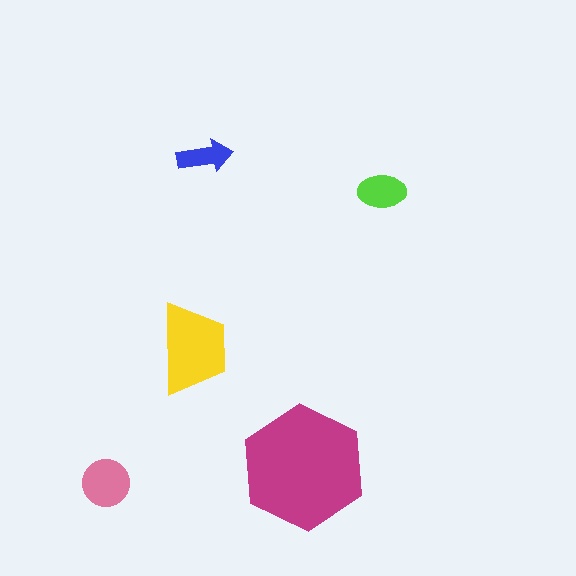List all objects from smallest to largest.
The blue arrow, the lime ellipse, the pink circle, the yellow trapezoid, the magenta hexagon.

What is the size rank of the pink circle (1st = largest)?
3rd.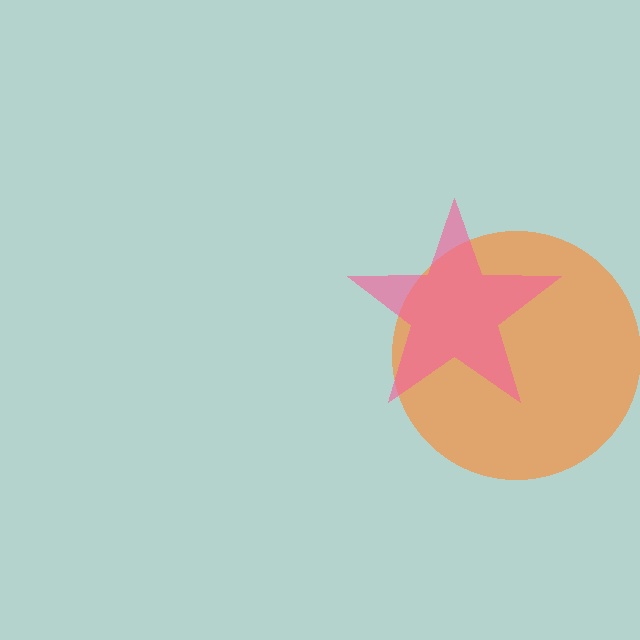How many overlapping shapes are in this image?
There are 2 overlapping shapes in the image.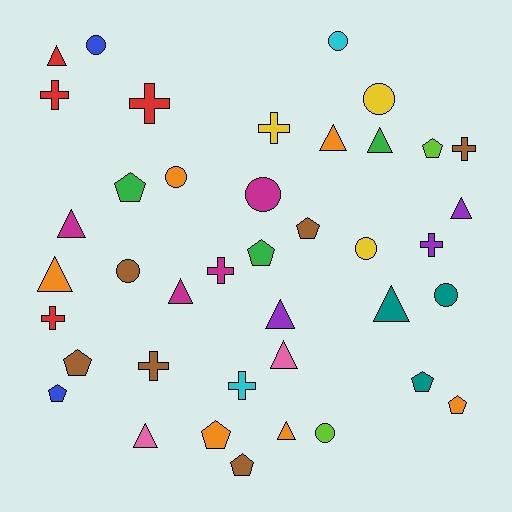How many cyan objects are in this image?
There are 2 cyan objects.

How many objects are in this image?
There are 40 objects.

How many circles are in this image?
There are 9 circles.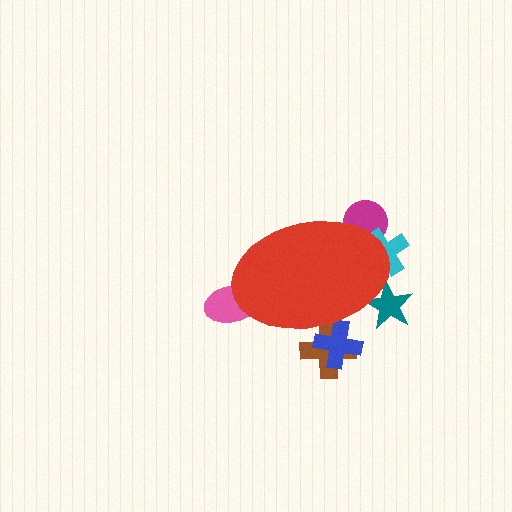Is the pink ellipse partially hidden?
Yes, the pink ellipse is partially hidden behind the red ellipse.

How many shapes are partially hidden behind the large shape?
6 shapes are partially hidden.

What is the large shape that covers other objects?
A red ellipse.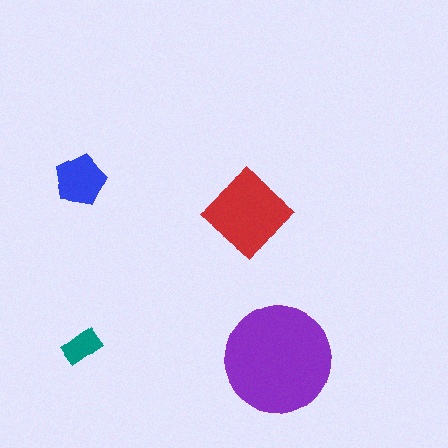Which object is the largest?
The purple circle.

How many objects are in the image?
There are 4 objects in the image.